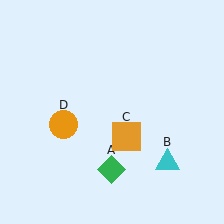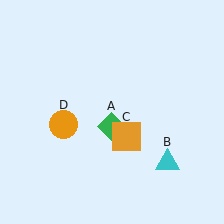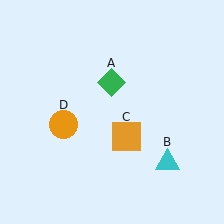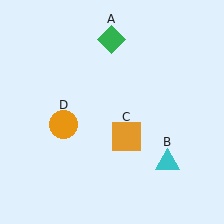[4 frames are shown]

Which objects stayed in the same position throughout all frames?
Cyan triangle (object B) and orange square (object C) and orange circle (object D) remained stationary.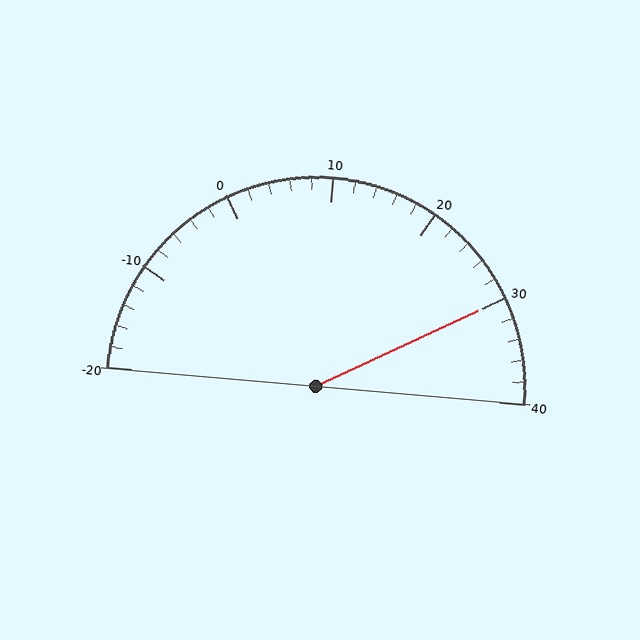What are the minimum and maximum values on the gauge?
The gauge ranges from -20 to 40.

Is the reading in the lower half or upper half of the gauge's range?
The reading is in the upper half of the range (-20 to 40).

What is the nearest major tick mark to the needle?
The nearest major tick mark is 30.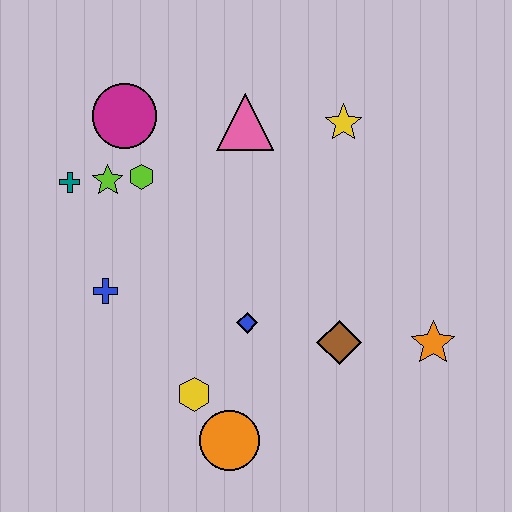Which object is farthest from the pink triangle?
The orange circle is farthest from the pink triangle.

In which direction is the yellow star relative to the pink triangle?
The yellow star is to the right of the pink triangle.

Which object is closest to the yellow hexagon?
The orange circle is closest to the yellow hexagon.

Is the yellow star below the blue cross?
No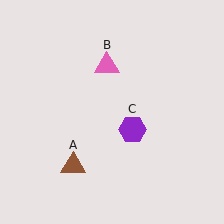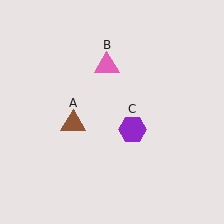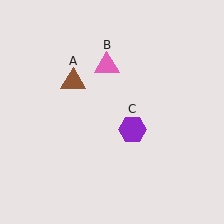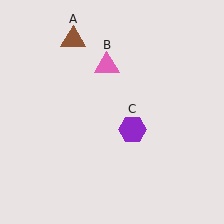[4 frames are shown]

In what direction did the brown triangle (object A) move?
The brown triangle (object A) moved up.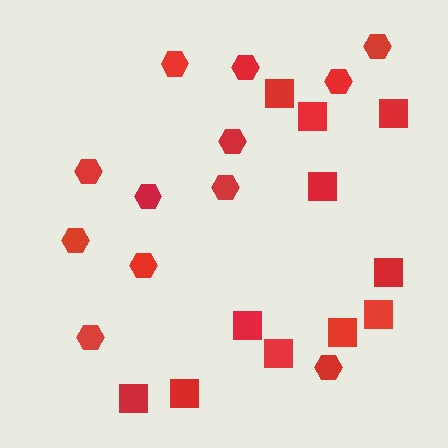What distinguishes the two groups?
There are 2 groups: one group of hexagons (12) and one group of squares (11).